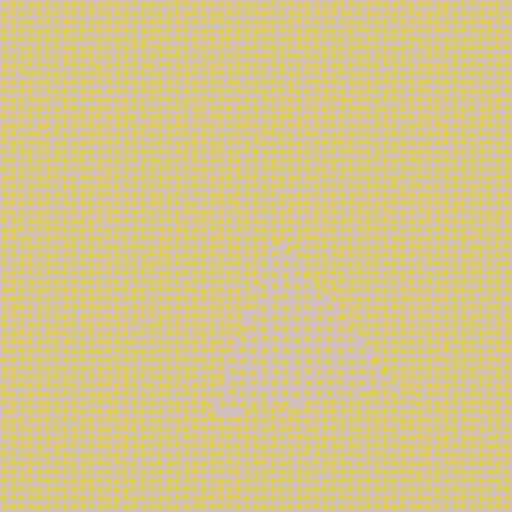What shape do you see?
I see a triangle.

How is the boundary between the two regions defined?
The boundary is defined by a change in element density (approximately 1.6x ratio). All elements are the same color, size, and shape.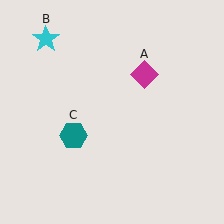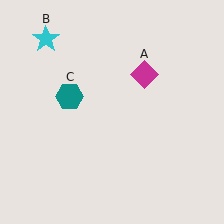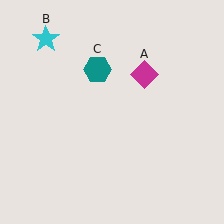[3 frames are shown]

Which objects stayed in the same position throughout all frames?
Magenta diamond (object A) and cyan star (object B) remained stationary.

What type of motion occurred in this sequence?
The teal hexagon (object C) rotated clockwise around the center of the scene.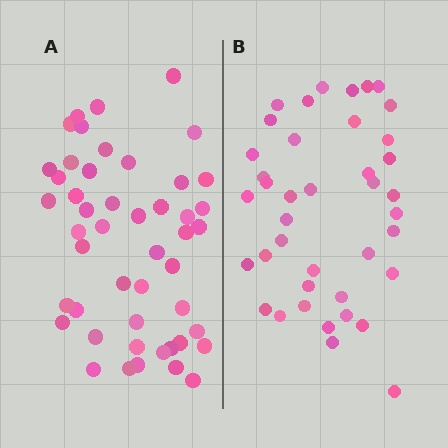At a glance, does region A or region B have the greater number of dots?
Region A (the left region) has more dots.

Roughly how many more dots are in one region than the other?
Region A has roughly 8 or so more dots than region B.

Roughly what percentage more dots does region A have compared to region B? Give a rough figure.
About 20% more.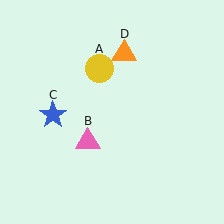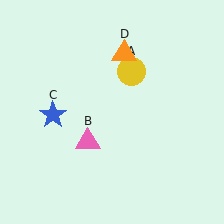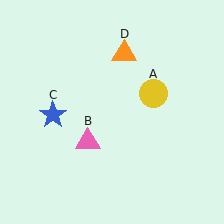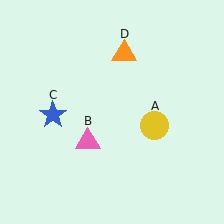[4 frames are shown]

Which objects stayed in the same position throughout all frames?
Pink triangle (object B) and blue star (object C) and orange triangle (object D) remained stationary.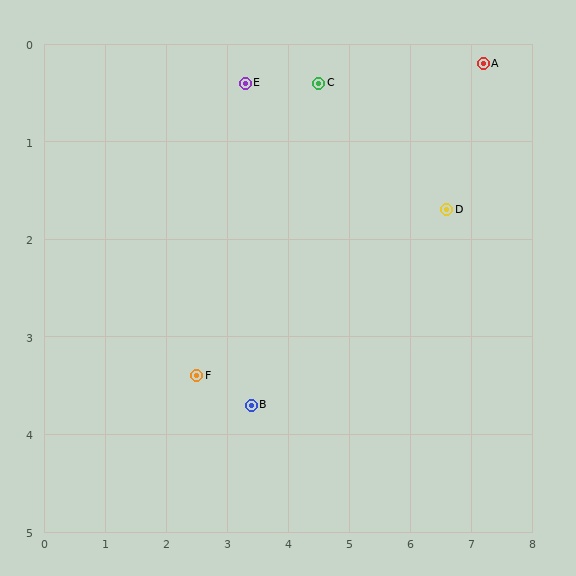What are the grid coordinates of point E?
Point E is at approximately (3.3, 0.4).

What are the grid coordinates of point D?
Point D is at approximately (6.6, 1.7).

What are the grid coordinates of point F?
Point F is at approximately (2.5, 3.4).